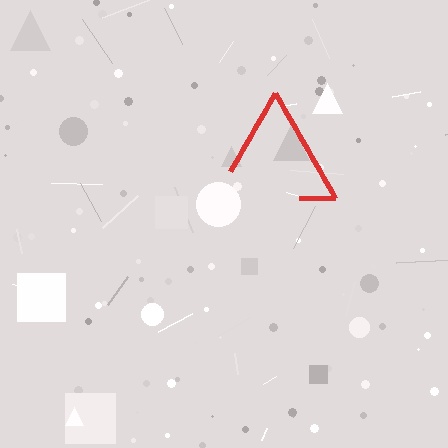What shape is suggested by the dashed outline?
The dashed outline suggests a triangle.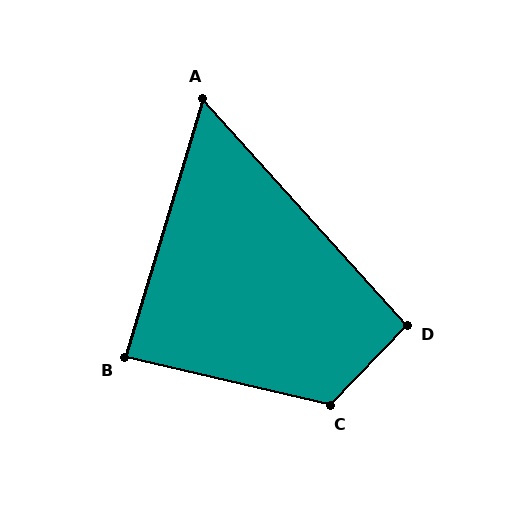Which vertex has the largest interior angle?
C, at approximately 121 degrees.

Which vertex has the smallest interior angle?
A, at approximately 59 degrees.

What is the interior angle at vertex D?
Approximately 94 degrees (approximately right).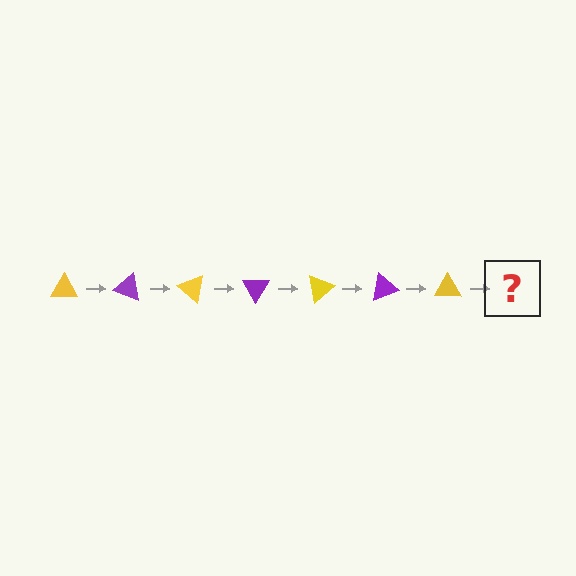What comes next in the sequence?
The next element should be a purple triangle, rotated 140 degrees from the start.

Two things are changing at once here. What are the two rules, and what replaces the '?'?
The two rules are that it rotates 20 degrees each step and the color cycles through yellow and purple. The '?' should be a purple triangle, rotated 140 degrees from the start.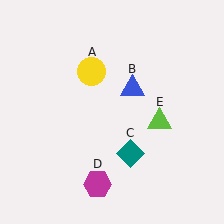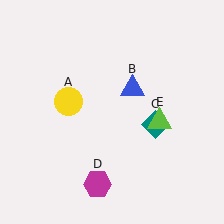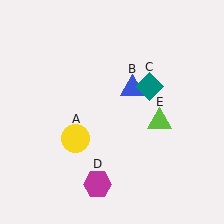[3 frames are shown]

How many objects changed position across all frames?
2 objects changed position: yellow circle (object A), teal diamond (object C).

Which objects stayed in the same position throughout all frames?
Blue triangle (object B) and magenta hexagon (object D) and lime triangle (object E) remained stationary.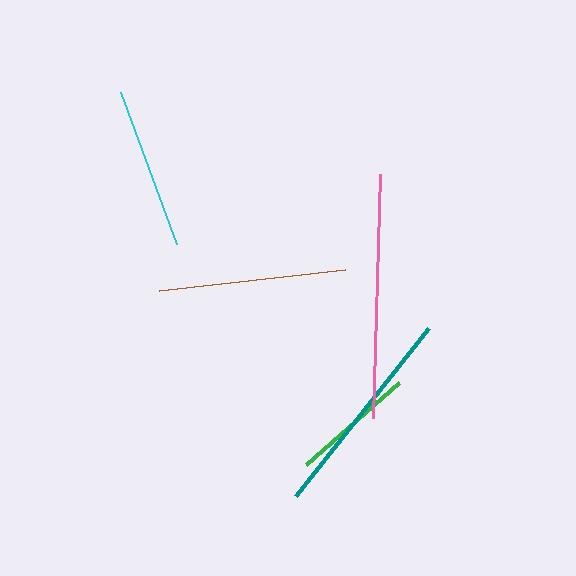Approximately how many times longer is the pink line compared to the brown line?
The pink line is approximately 1.3 times the length of the brown line.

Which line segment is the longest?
The pink line is the longest at approximately 245 pixels.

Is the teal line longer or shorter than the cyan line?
The teal line is longer than the cyan line.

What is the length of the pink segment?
The pink segment is approximately 245 pixels long.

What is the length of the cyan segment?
The cyan segment is approximately 161 pixels long.